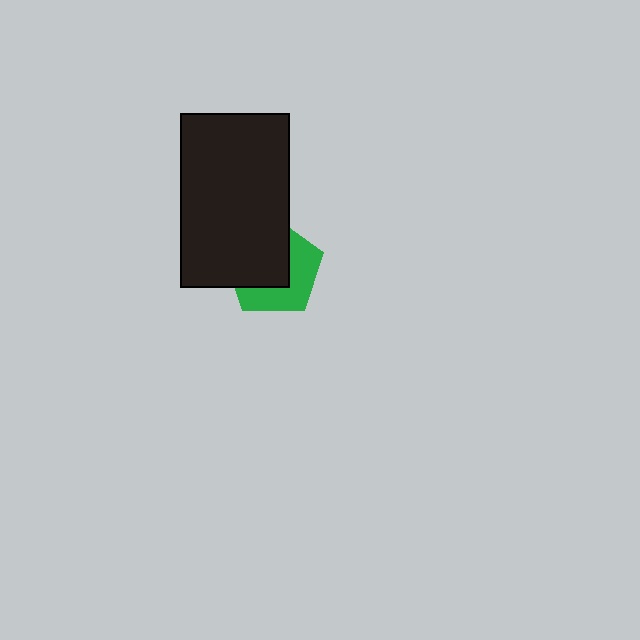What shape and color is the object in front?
The object in front is a black rectangle.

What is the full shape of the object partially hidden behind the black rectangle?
The partially hidden object is a green pentagon.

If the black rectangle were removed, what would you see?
You would see the complete green pentagon.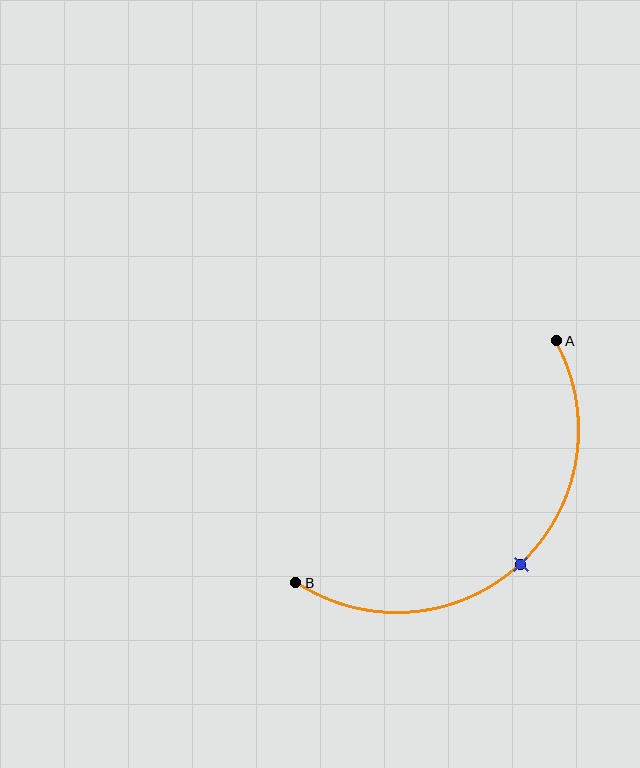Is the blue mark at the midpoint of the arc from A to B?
Yes. The blue mark lies on the arc at equal arc-length from both A and B — it is the arc midpoint.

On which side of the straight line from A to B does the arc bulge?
The arc bulges below and to the right of the straight line connecting A and B.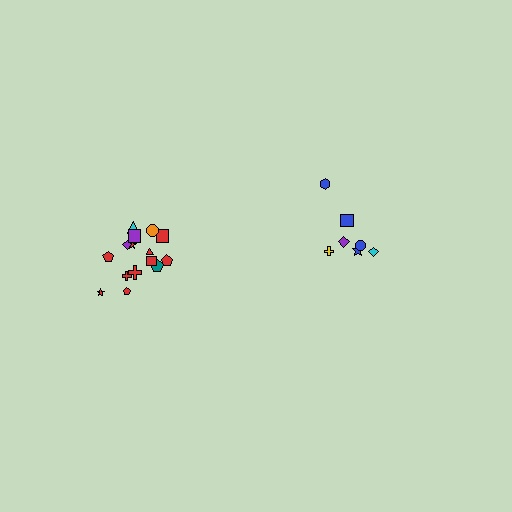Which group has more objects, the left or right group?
The left group.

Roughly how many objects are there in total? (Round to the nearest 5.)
Roughly 20 objects in total.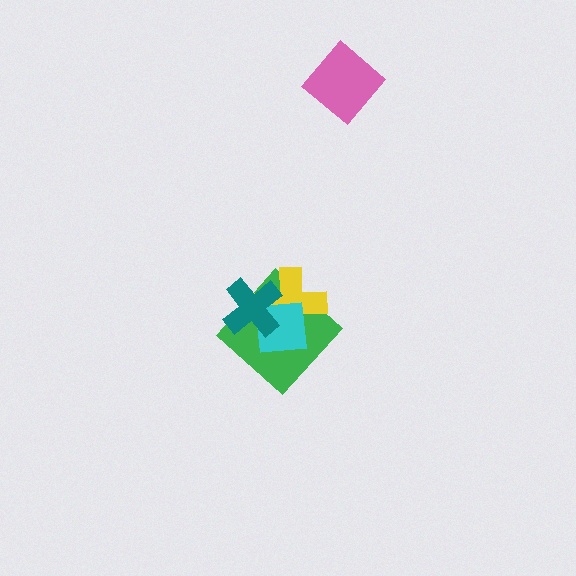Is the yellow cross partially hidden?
Yes, it is partially covered by another shape.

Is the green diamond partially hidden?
Yes, it is partially covered by another shape.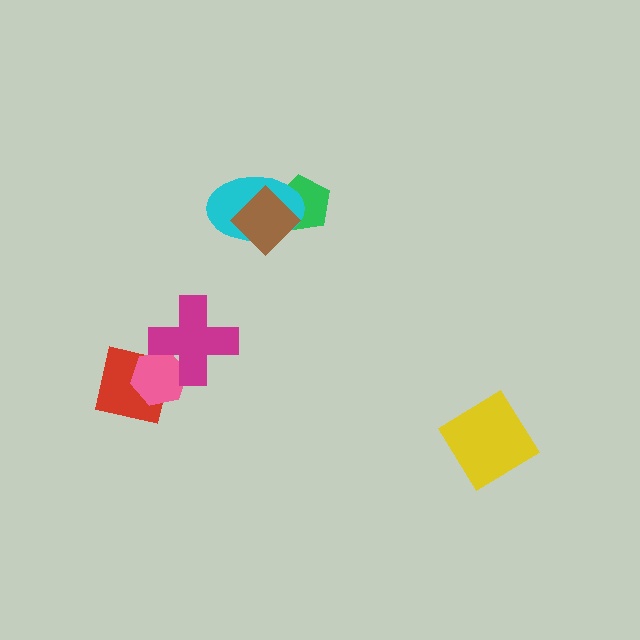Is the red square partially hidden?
Yes, it is partially covered by another shape.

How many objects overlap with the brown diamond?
2 objects overlap with the brown diamond.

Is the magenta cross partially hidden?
No, no other shape covers it.